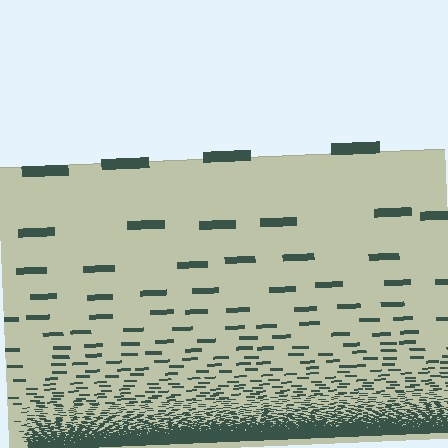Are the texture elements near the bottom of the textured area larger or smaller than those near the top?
Smaller. The gradient is inverted — elements near the bottom are smaller and denser.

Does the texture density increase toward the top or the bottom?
Density increases toward the bottom.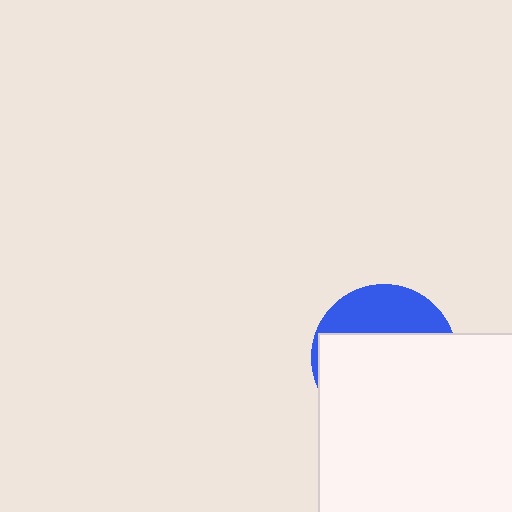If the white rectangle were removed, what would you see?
You would see the complete blue circle.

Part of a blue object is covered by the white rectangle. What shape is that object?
It is a circle.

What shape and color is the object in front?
The object in front is a white rectangle.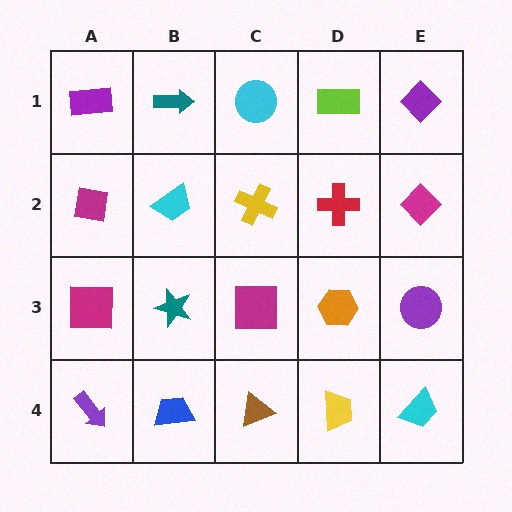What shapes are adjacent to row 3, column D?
A red cross (row 2, column D), a yellow trapezoid (row 4, column D), a magenta square (row 3, column C), a purple circle (row 3, column E).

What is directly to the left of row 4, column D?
A brown triangle.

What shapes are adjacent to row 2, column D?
A lime rectangle (row 1, column D), an orange hexagon (row 3, column D), a yellow cross (row 2, column C), a magenta diamond (row 2, column E).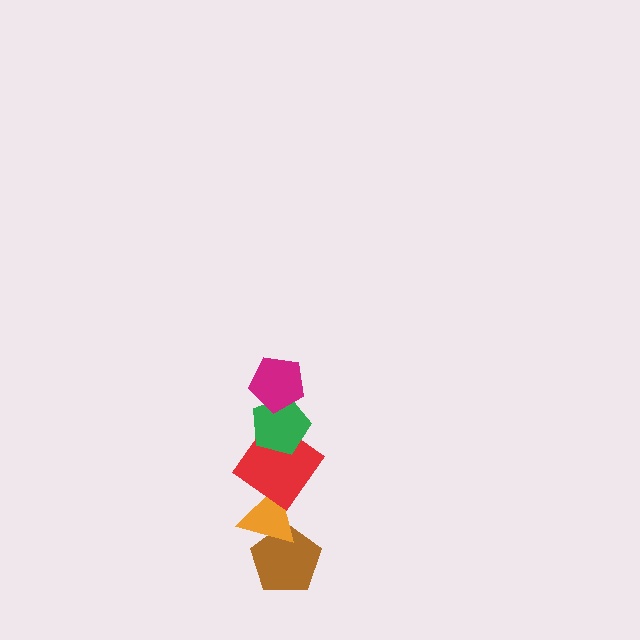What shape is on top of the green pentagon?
The magenta pentagon is on top of the green pentagon.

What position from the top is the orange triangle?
The orange triangle is 4th from the top.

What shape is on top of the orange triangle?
The red diamond is on top of the orange triangle.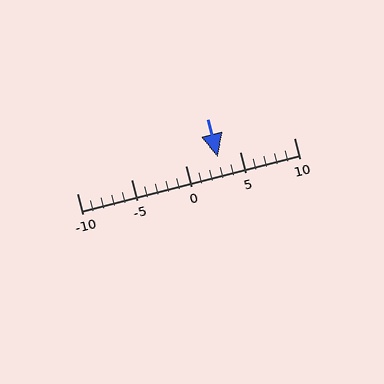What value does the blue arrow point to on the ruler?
The blue arrow points to approximately 3.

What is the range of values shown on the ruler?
The ruler shows values from -10 to 10.